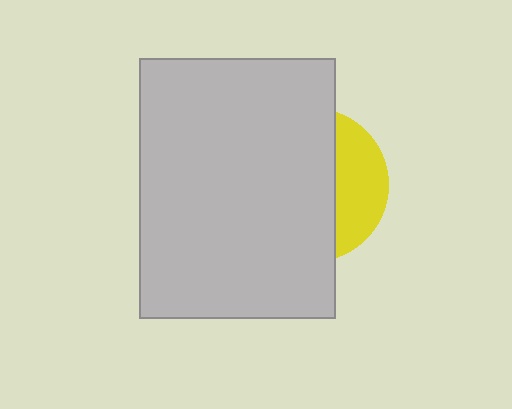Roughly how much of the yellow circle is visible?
A small part of it is visible (roughly 31%).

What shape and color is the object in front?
The object in front is a light gray rectangle.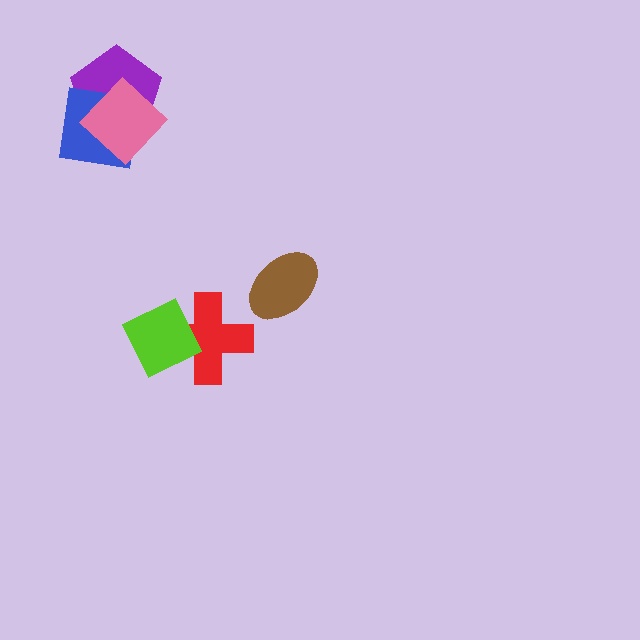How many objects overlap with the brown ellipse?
0 objects overlap with the brown ellipse.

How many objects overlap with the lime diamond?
1 object overlaps with the lime diamond.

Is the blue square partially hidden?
Yes, it is partially covered by another shape.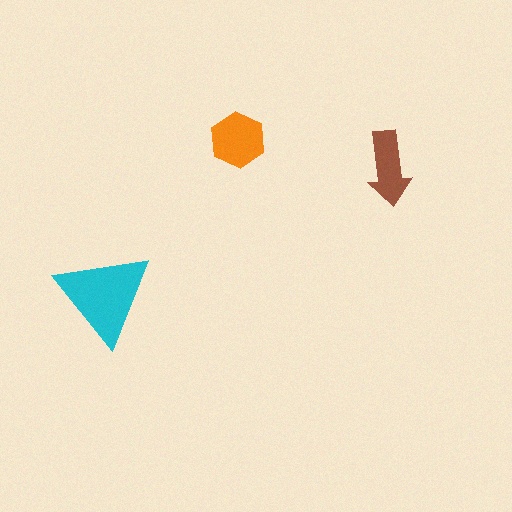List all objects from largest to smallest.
The cyan triangle, the orange hexagon, the brown arrow.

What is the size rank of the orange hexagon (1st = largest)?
2nd.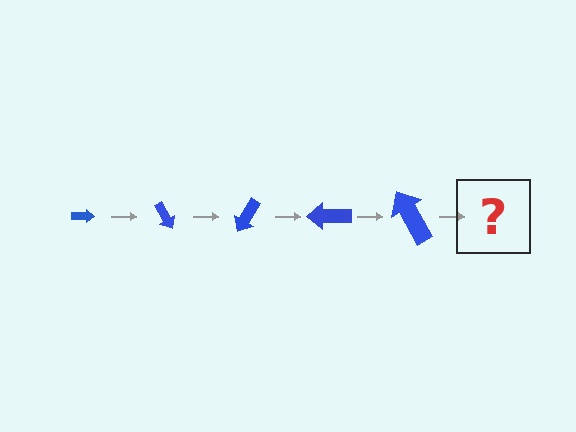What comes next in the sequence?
The next element should be an arrow, larger than the previous one and rotated 300 degrees from the start.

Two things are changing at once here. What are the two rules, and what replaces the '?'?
The two rules are that the arrow grows larger each step and it rotates 60 degrees each step. The '?' should be an arrow, larger than the previous one and rotated 300 degrees from the start.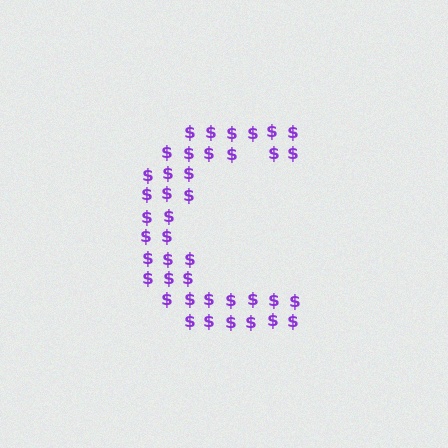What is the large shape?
The large shape is the letter C.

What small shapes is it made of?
It is made of small dollar signs.